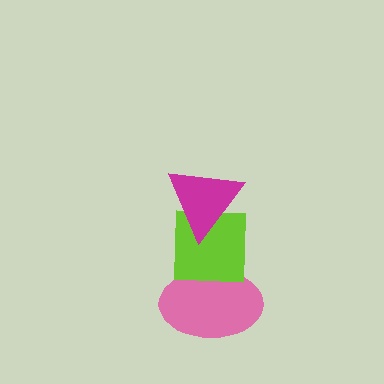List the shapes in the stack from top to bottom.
From top to bottom: the magenta triangle, the lime square, the pink ellipse.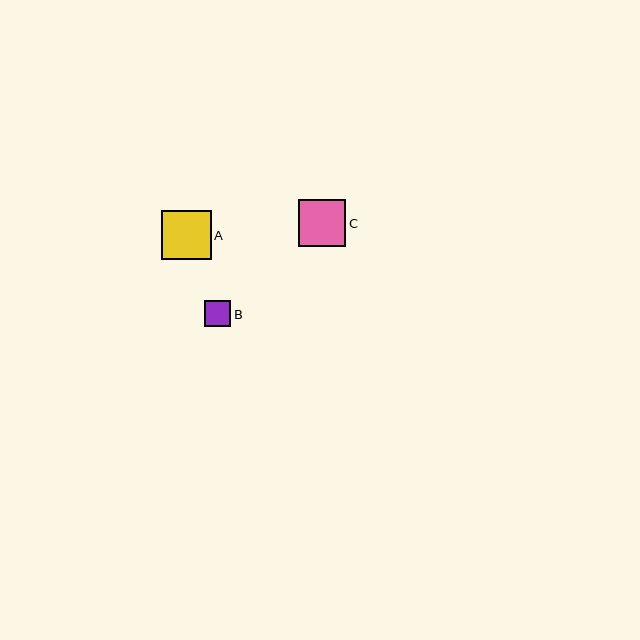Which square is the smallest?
Square B is the smallest with a size of approximately 26 pixels.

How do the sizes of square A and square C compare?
Square A and square C are approximately the same size.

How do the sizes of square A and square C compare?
Square A and square C are approximately the same size.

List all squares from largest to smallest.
From largest to smallest: A, C, B.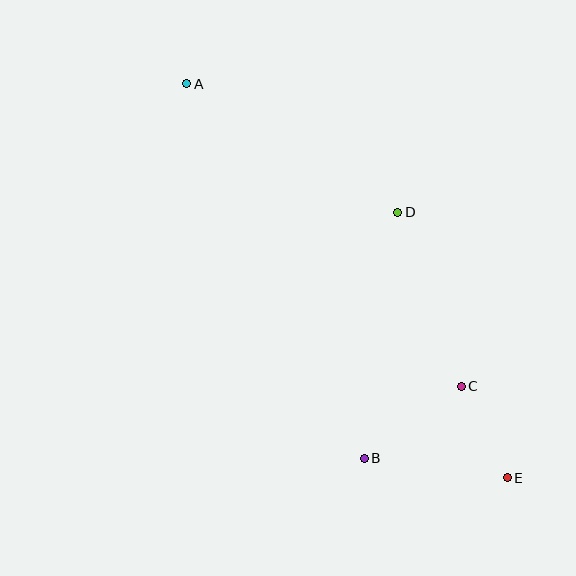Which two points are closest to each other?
Points C and E are closest to each other.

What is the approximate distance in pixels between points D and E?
The distance between D and E is approximately 287 pixels.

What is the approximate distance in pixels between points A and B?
The distance between A and B is approximately 414 pixels.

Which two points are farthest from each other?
Points A and E are farthest from each other.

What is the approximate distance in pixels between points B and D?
The distance between B and D is approximately 248 pixels.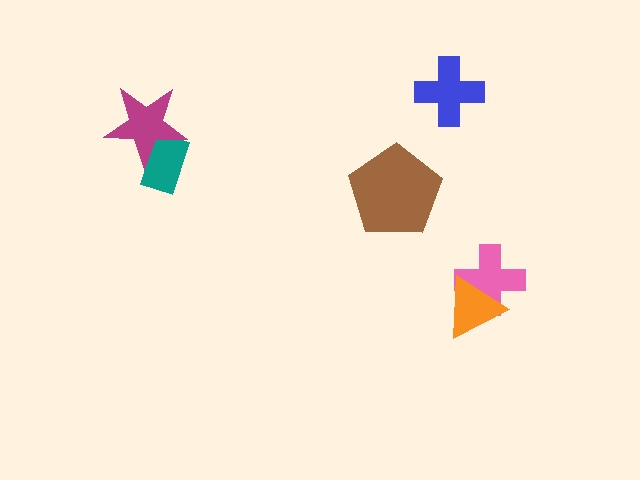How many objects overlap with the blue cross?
0 objects overlap with the blue cross.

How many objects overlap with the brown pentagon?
0 objects overlap with the brown pentagon.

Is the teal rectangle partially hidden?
Yes, it is partially covered by another shape.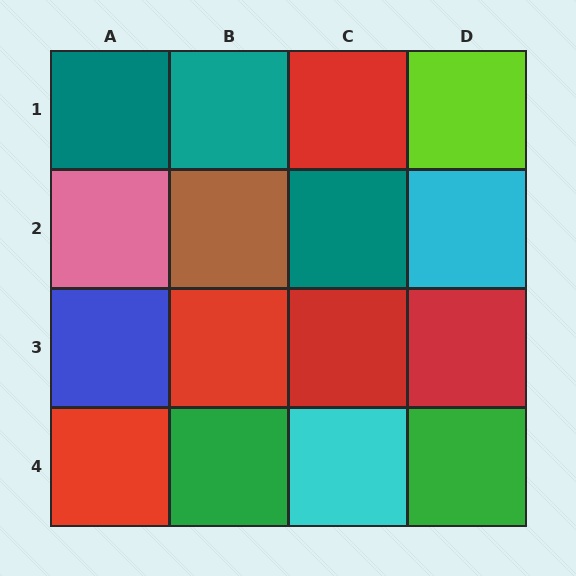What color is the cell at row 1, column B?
Teal.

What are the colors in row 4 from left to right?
Red, green, cyan, green.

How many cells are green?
2 cells are green.